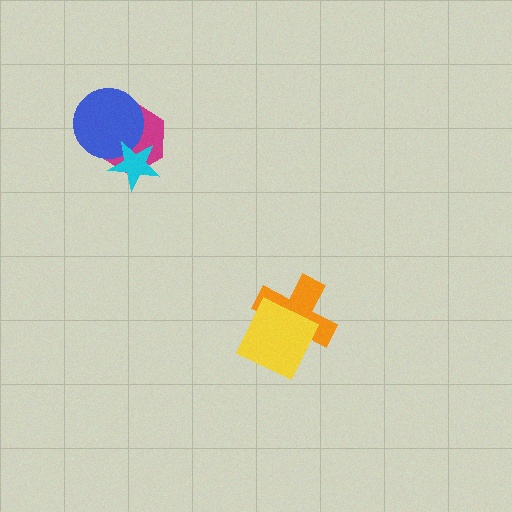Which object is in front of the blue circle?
The cyan star is in front of the blue circle.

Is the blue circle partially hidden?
Yes, it is partially covered by another shape.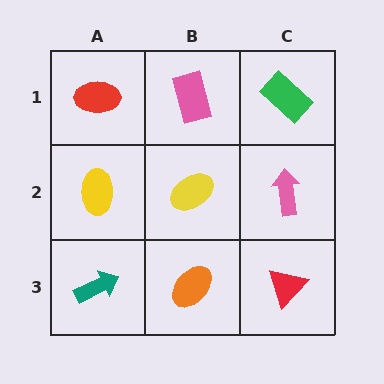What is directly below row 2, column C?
A red triangle.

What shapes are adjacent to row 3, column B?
A yellow ellipse (row 2, column B), a teal arrow (row 3, column A), a red triangle (row 3, column C).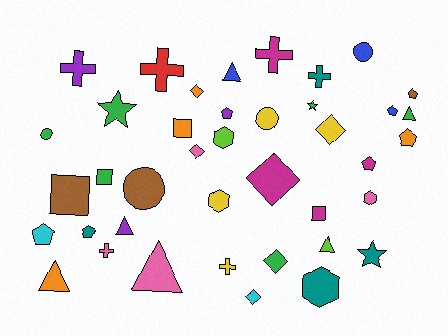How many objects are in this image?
There are 40 objects.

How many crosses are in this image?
There are 6 crosses.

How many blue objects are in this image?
There are 3 blue objects.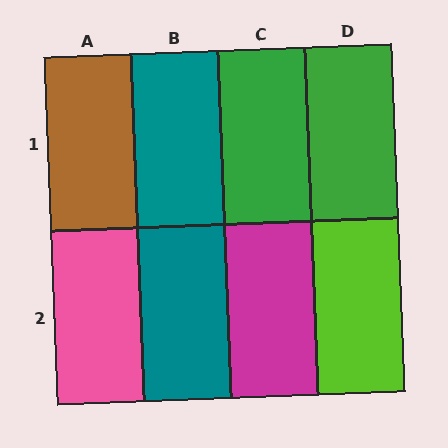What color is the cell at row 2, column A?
Pink.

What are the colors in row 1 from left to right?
Brown, teal, green, green.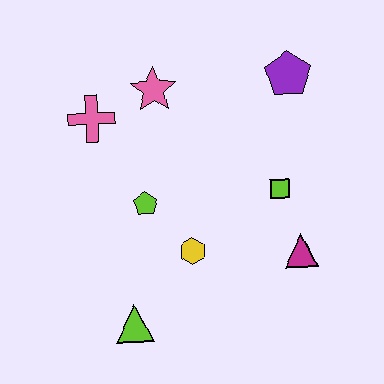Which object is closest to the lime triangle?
The yellow hexagon is closest to the lime triangle.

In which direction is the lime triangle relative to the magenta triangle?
The lime triangle is to the left of the magenta triangle.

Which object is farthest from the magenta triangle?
The pink cross is farthest from the magenta triangle.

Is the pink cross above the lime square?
Yes